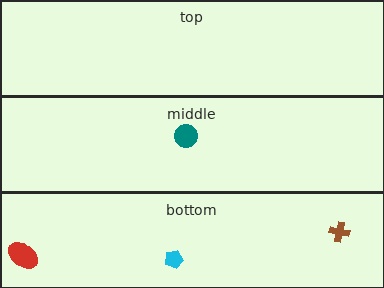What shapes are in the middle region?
The teal circle.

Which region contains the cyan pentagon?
The bottom region.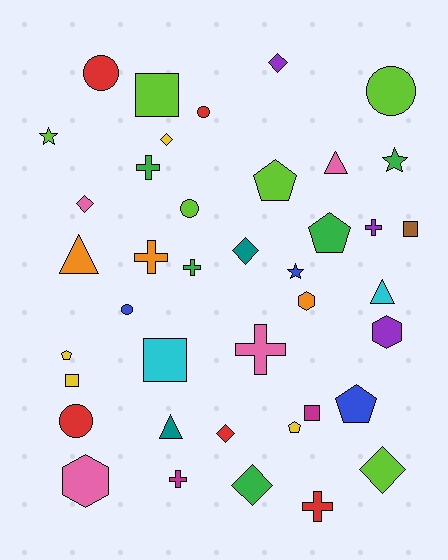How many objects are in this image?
There are 40 objects.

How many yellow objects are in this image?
There are 4 yellow objects.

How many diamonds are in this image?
There are 7 diamonds.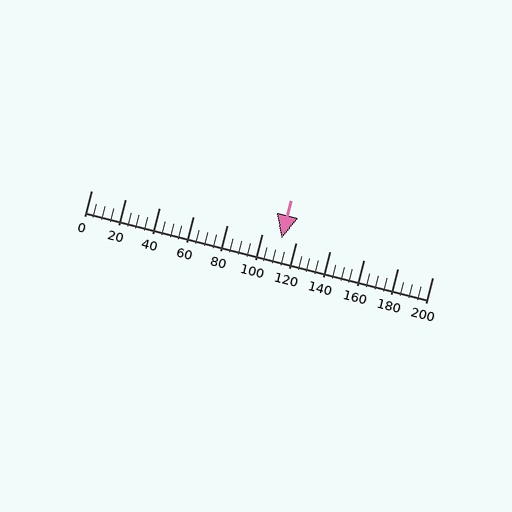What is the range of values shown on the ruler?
The ruler shows values from 0 to 200.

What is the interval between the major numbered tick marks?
The major tick marks are spaced 20 units apart.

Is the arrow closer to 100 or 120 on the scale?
The arrow is closer to 120.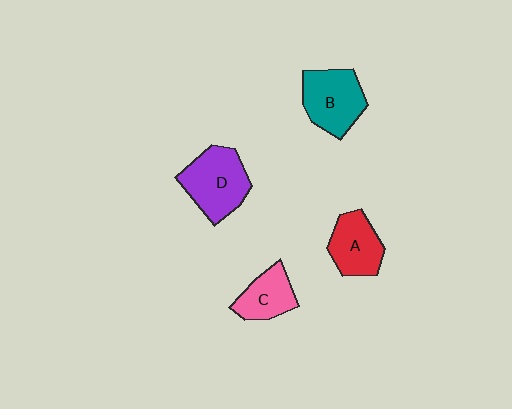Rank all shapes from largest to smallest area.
From largest to smallest: D (purple), B (teal), A (red), C (pink).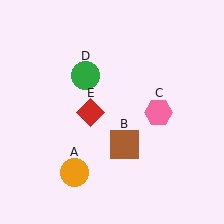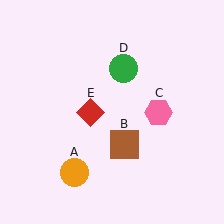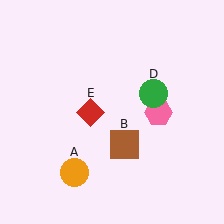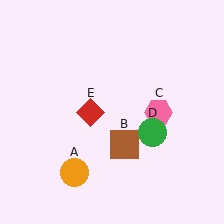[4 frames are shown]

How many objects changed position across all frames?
1 object changed position: green circle (object D).